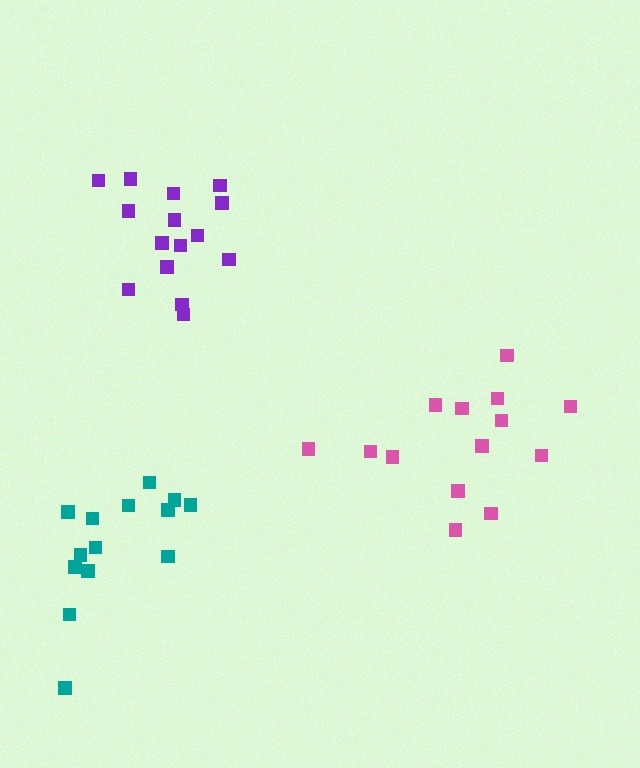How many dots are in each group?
Group 1: 15 dots, Group 2: 14 dots, Group 3: 14 dots (43 total).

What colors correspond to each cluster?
The clusters are colored: purple, pink, teal.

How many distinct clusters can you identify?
There are 3 distinct clusters.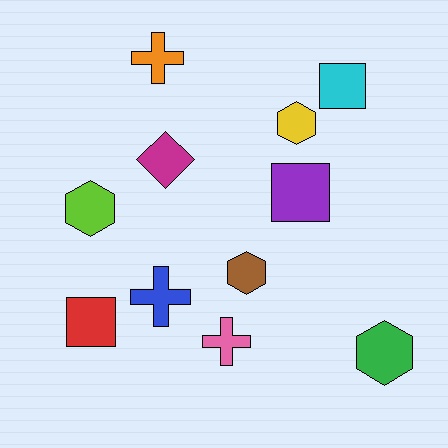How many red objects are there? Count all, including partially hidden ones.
There is 1 red object.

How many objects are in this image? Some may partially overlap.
There are 11 objects.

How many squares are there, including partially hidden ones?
There are 3 squares.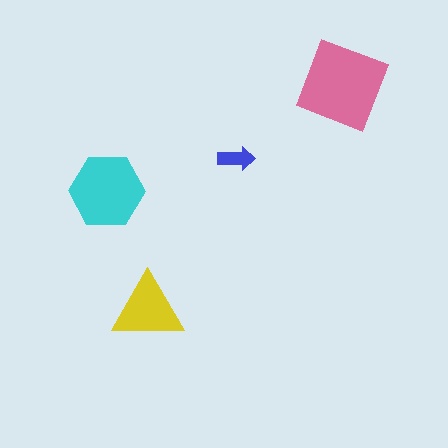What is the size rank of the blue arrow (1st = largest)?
4th.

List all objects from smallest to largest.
The blue arrow, the yellow triangle, the cyan hexagon, the pink diamond.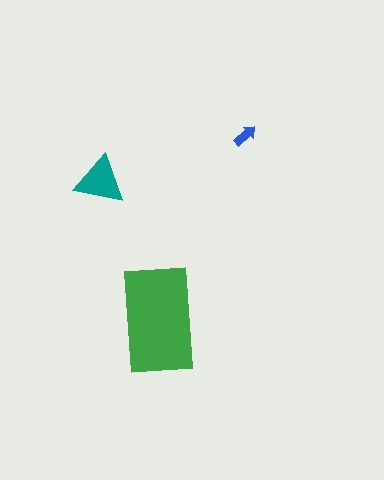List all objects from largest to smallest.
The green rectangle, the teal triangle, the blue arrow.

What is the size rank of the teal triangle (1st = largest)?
2nd.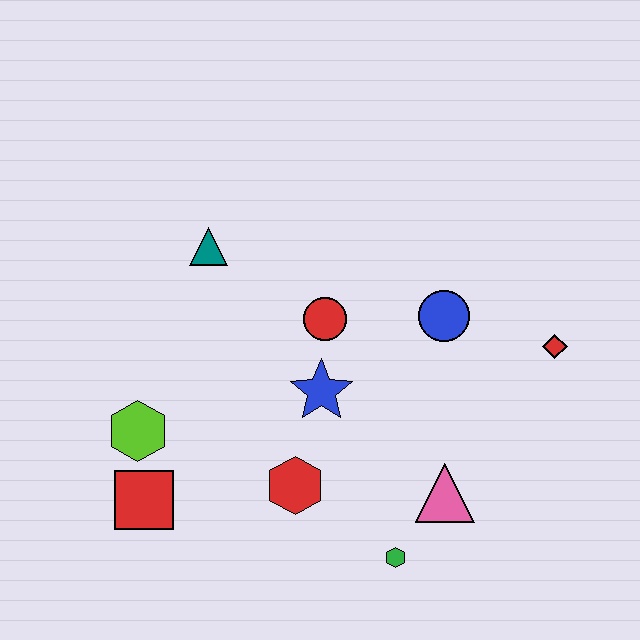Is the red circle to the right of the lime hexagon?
Yes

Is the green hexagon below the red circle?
Yes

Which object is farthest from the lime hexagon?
The red diamond is farthest from the lime hexagon.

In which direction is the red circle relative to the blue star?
The red circle is above the blue star.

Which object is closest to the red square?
The lime hexagon is closest to the red square.